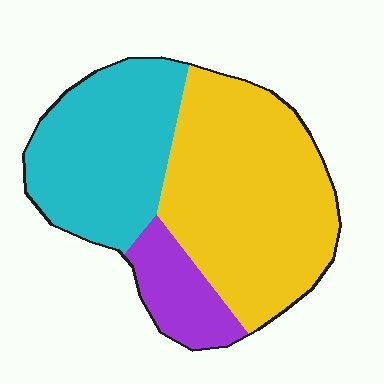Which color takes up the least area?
Purple, at roughly 15%.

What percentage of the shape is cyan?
Cyan covers around 35% of the shape.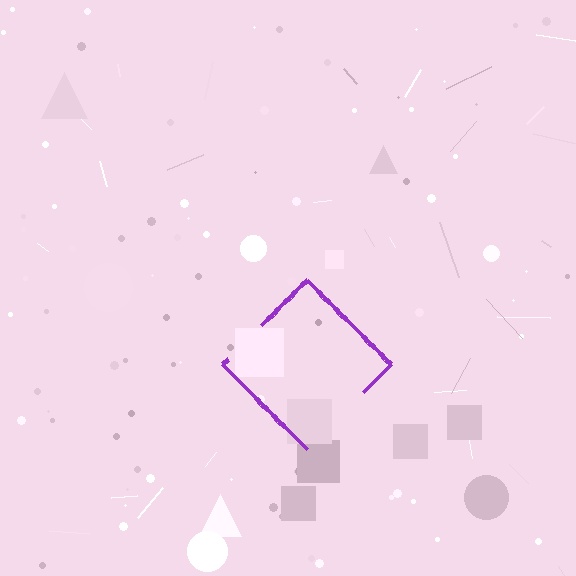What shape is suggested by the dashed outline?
The dashed outline suggests a diamond.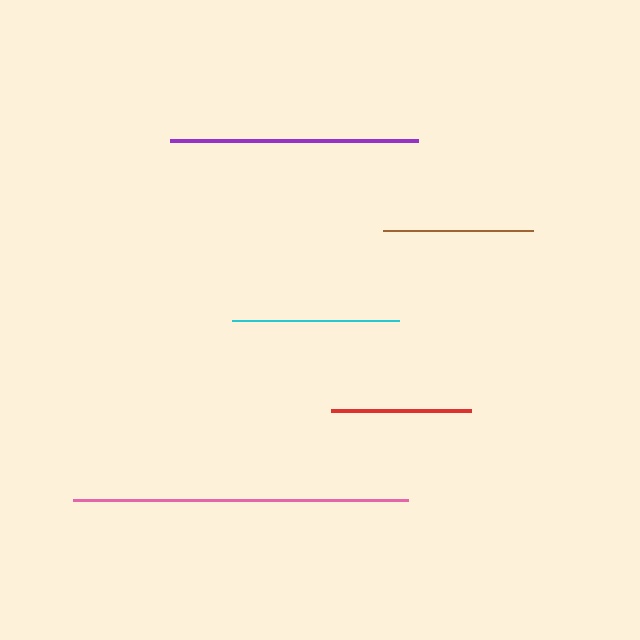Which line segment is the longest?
The pink line is the longest at approximately 335 pixels.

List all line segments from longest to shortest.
From longest to shortest: pink, purple, cyan, brown, red.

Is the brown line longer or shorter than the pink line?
The pink line is longer than the brown line.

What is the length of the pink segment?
The pink segment is approximately 335 pixels long.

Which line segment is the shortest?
The red line is the shortest at approximately 140 pixels.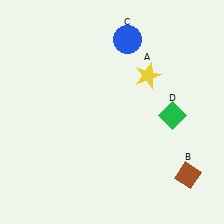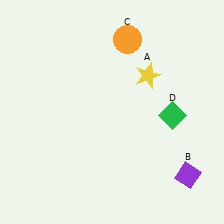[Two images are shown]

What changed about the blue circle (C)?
In Image 1, C is blue. In Image 2, it changed to orange.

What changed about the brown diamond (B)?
In Image 1, B is brown. In Image 2, it changed to purple.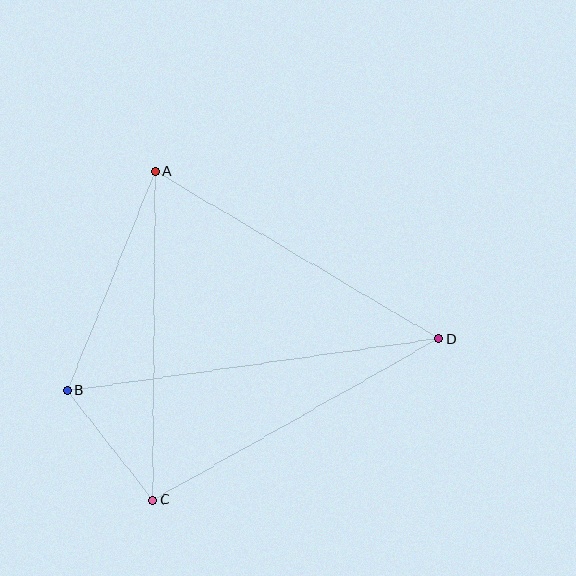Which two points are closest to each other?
Points B and C are closest to each other.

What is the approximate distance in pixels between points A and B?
The distance between A and B is approximately 236 pixels.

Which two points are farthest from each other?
Points B and D are farthest from each other.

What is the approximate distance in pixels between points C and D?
The distance between C and D is approximately 328 pixels.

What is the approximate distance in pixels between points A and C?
The distance between A and C is approximately 328 pixels.